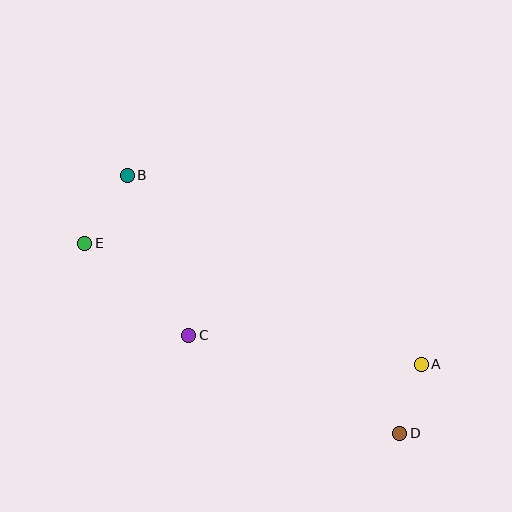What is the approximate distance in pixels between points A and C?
The distance between A and C is approximately 235 pixels.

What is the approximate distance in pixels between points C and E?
The distance between C and E is approximately 139 pixels.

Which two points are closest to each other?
Points A and D are closest to each other.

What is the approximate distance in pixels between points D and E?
The distance between D and E is approximately 368 pixels.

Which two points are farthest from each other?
Points B and D are farthest from each other.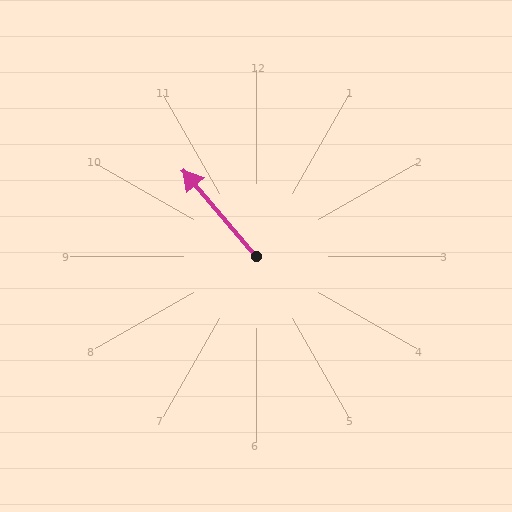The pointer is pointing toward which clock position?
Roughly 11 o'clock.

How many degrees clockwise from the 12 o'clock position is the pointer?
Approximately 320 degrees.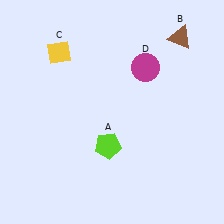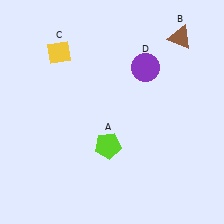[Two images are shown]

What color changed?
The circle (D) changed from magenta in Image 1 to purple in Image 2.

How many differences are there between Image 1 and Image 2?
There is 1 difference between the two images.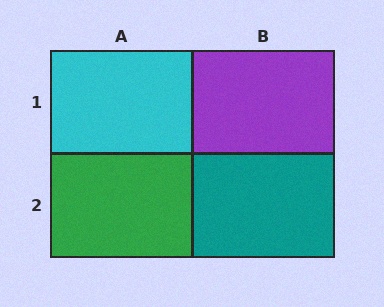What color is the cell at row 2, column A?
Green.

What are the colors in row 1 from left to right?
Cyan, purple.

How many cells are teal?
1 cell is teal.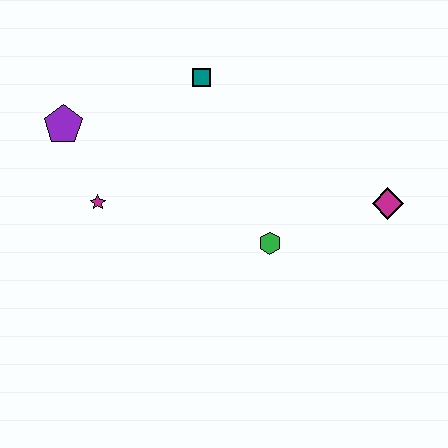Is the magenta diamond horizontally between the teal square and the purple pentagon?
No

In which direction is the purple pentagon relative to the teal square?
The purple pentagon is to the left of the teal square.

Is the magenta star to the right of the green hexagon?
No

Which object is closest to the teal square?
The purple pentagon is closest to the teal square.